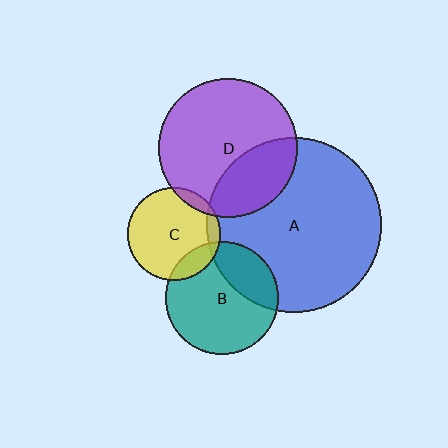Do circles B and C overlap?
Yes.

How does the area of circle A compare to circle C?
Approximately 3.6 times.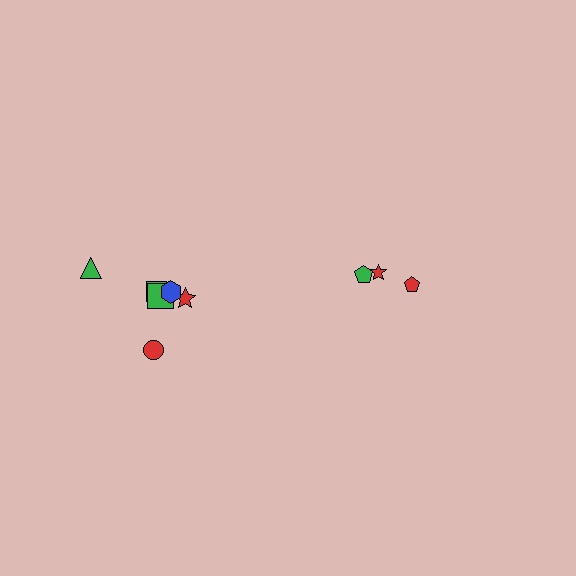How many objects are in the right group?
There are 3 objects.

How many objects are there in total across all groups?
There are 9 objects.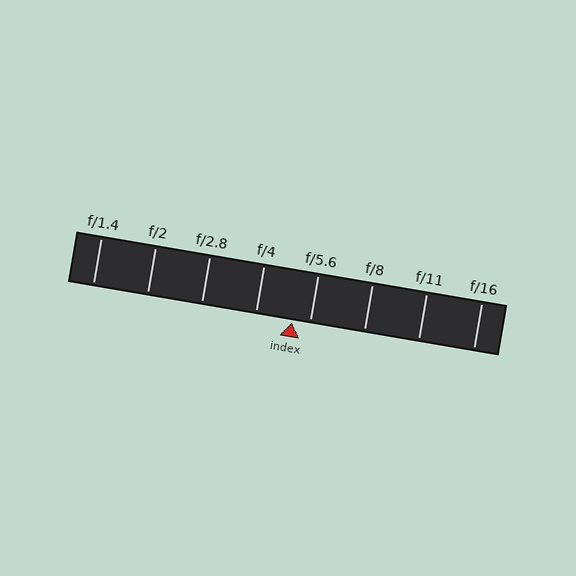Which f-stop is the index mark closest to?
The index mark is closest to f/5.6.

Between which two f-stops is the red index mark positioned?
The index mark is between f/4 and f/5.6.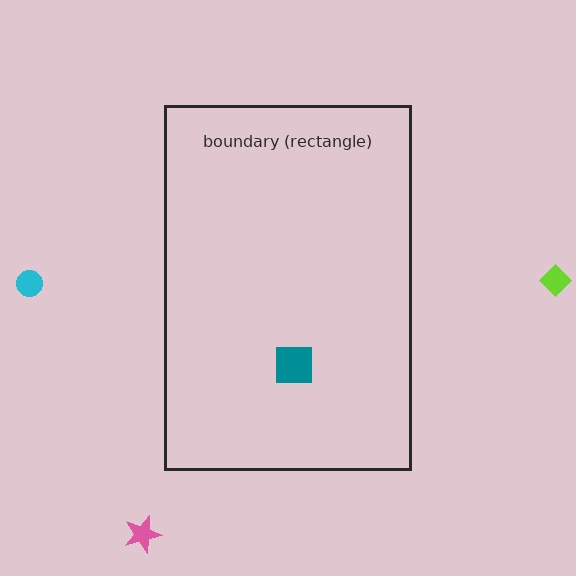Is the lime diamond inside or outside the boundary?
Outside.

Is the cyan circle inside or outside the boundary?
Outside.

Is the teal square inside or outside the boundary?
Inside.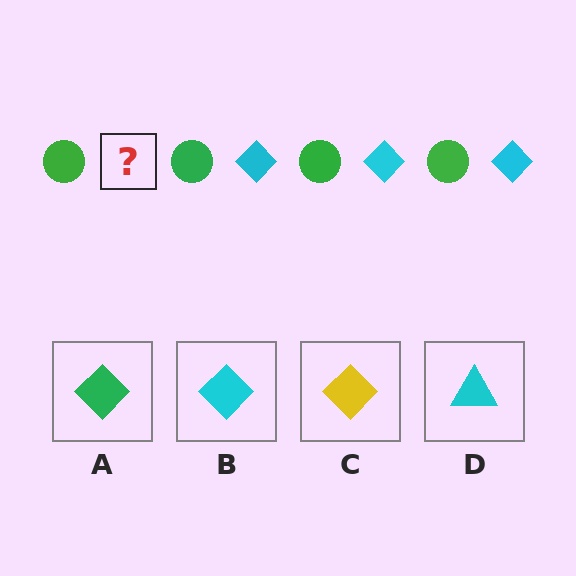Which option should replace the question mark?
Option B.